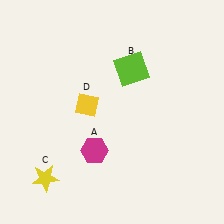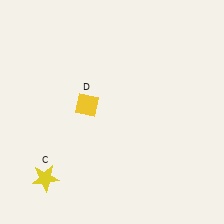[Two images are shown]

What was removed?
The magenta hexagon (A), the lime square (B) were removed in Image 2.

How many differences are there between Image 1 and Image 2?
There are 2 differences between the two images.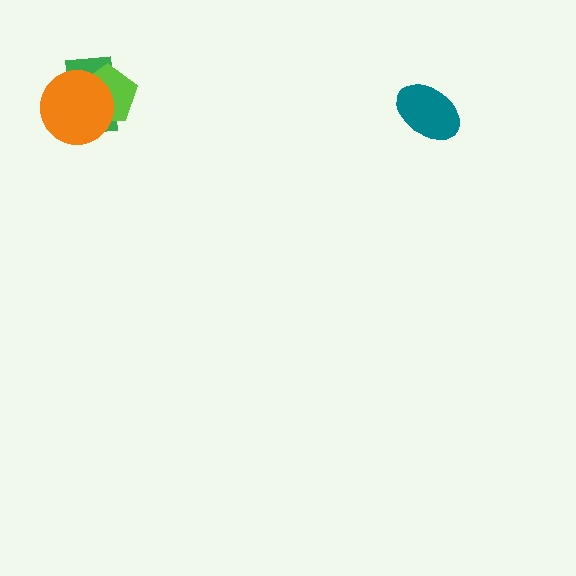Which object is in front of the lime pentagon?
The orange circle is in front of the lime pentagon.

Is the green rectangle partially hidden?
Yes, it is partially covered by another shape.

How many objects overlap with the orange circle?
2 objects overlap with the orange circle.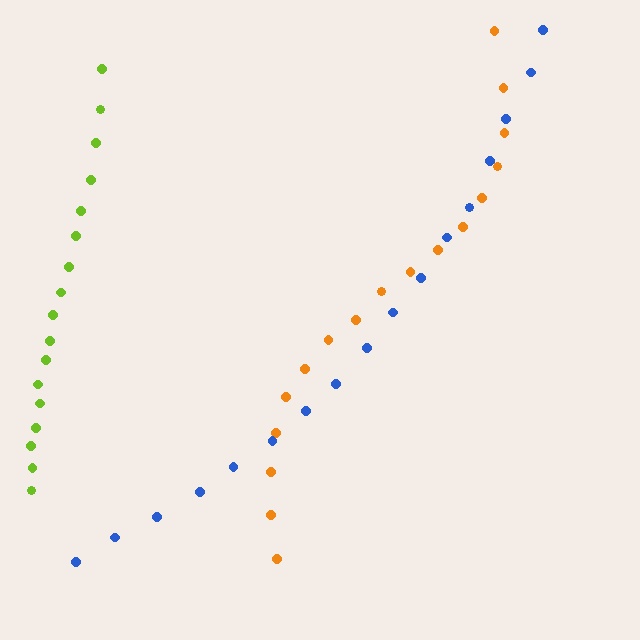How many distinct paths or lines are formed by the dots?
There are 3 distinct paths.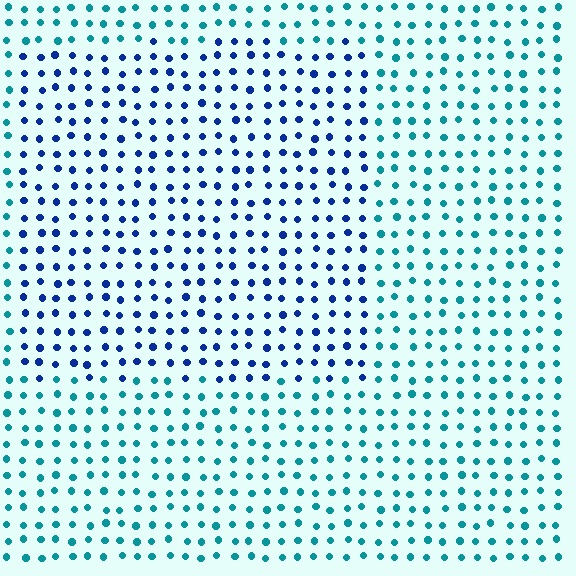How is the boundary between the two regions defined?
The boundary is defined purely by a slight shift in hue (about 43 degrees). Spacing, size, and orientation are identical on both sides.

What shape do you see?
I see a rectangle.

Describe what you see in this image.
The image is filled with small teal elements in a uniform arrangement. A rectangle-shaped region is visible where the elements are tinted to a slightly different hue, forming a subtle color boundary.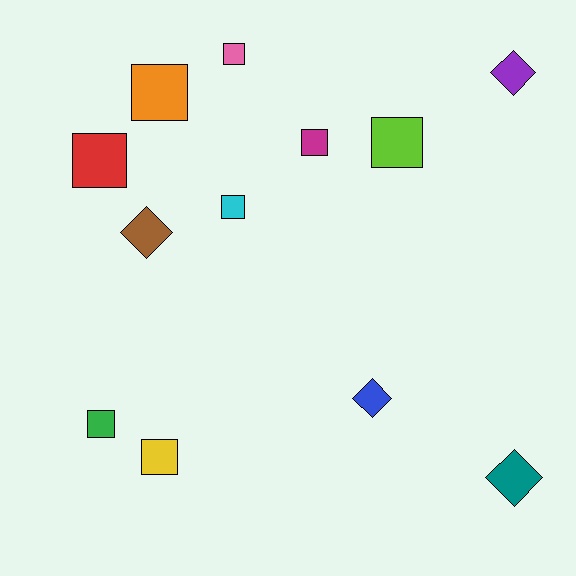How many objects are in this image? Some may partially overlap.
There are 12 objects.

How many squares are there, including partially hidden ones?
There are 8 squares.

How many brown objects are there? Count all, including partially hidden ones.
There is 1 brown object.